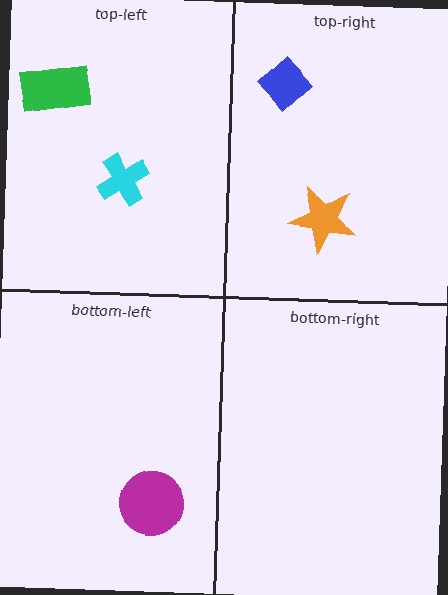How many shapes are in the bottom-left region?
1.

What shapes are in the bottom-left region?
The magenta circle.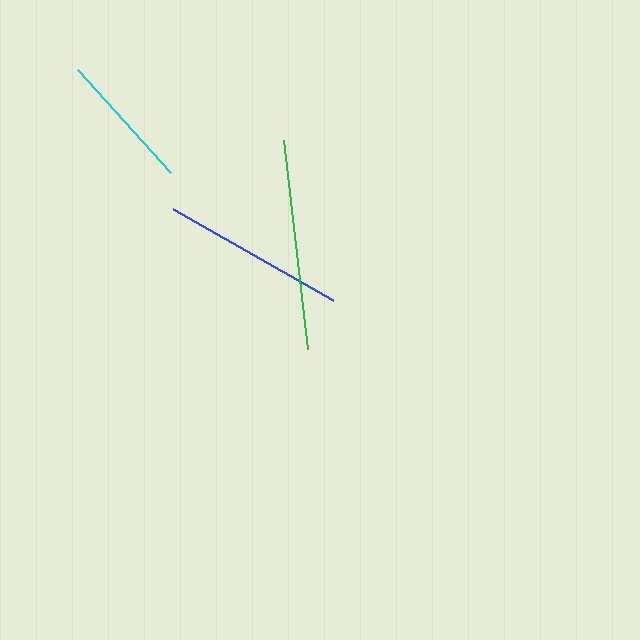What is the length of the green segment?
The green segment is approximately 211 pixels long.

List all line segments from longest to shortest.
From longest to shortest: green, blue, cyan.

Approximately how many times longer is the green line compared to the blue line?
The green line is approximately 1.1 times the length of the blue line.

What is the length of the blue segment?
The blue segment is approximately 184 pixels long.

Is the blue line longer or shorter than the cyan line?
The blue line is longer than the cyan line.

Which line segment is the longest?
The green line is the longest at approximately 211 pixels.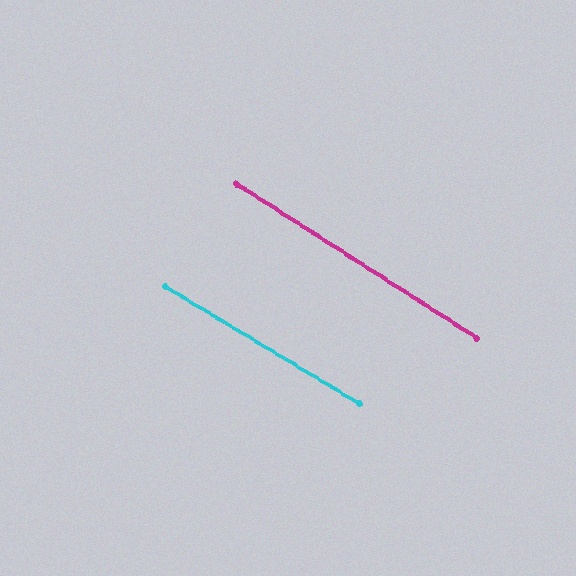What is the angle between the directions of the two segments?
Approximately 2 degrees.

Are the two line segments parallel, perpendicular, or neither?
Parallel — their directions differ by only 1.7°.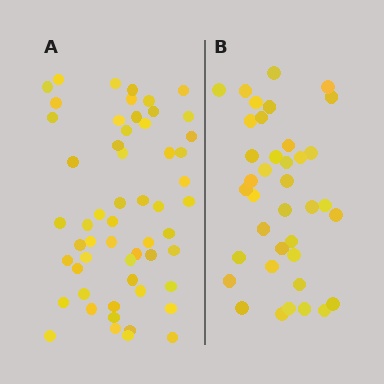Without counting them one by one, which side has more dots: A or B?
Region A (the left region) has more dots.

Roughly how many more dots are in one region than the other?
Region A has approximately 20 more dots than region B.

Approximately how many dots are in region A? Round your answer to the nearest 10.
About 60 dots. (The exact count is 56, which rounds to 60.)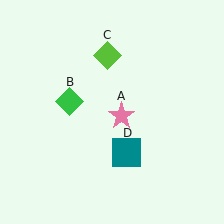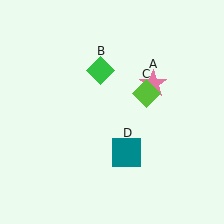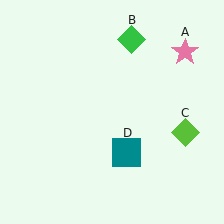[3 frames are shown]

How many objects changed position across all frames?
3 objects changed position: pink star (object A), green diamond (object B), lime diamond (object C).